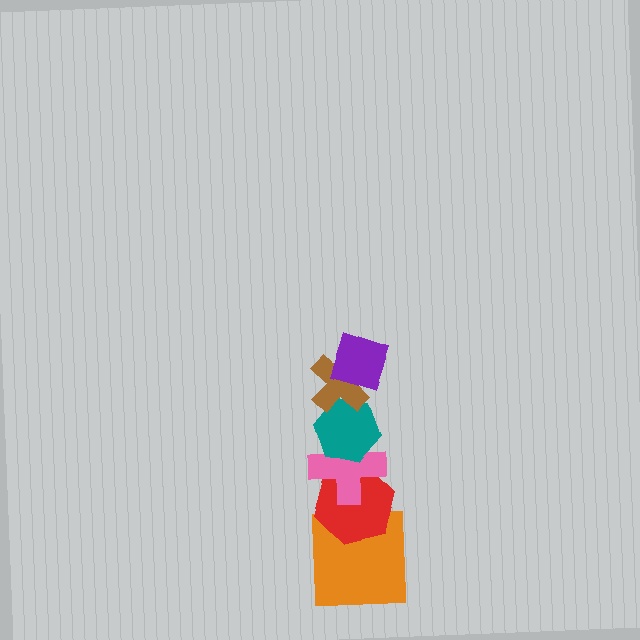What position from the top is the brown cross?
The brown cross is 2nd from the top.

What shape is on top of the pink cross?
The teal hexagon is on top of the pink cross.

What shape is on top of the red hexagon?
The pink cross is on top of the red hexagon.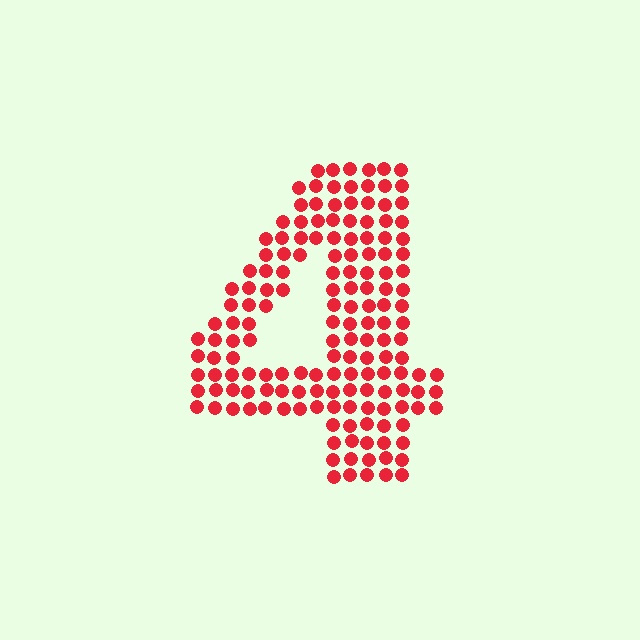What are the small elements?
The small elements are circles.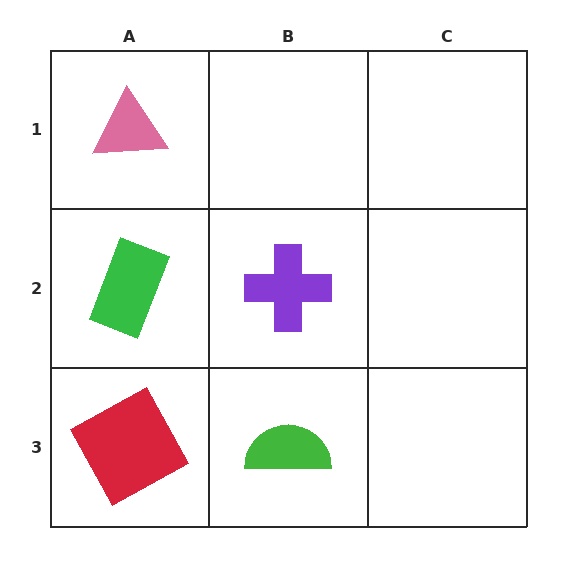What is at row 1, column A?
A pink triangle.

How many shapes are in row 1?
1 shape.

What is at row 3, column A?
A red square.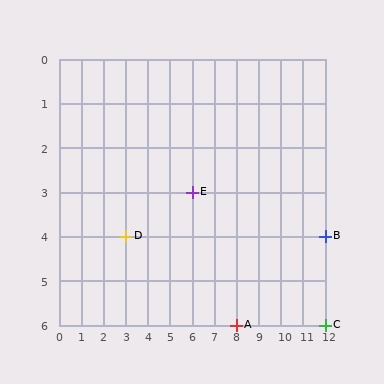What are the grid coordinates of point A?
Point A is at grid coordinates (8, 6).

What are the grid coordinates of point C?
Point C is at grid coordinates (12, 6).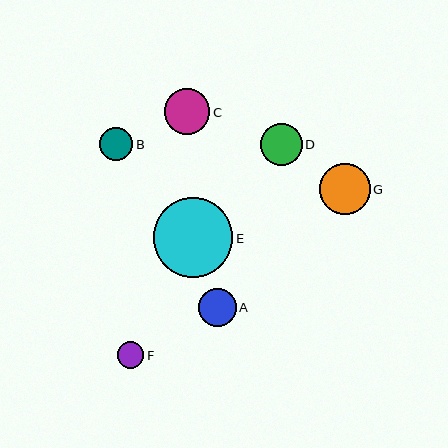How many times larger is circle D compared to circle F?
Circle D is approximately 1.6 times the size of circle F.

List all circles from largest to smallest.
From largest to smallest: E, G, C, D, A, B, F.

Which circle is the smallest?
Circle F is the smallest with a size of approximately 26 pixels.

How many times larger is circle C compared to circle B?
Circle C is approximately 1.4 times the size of circle B.